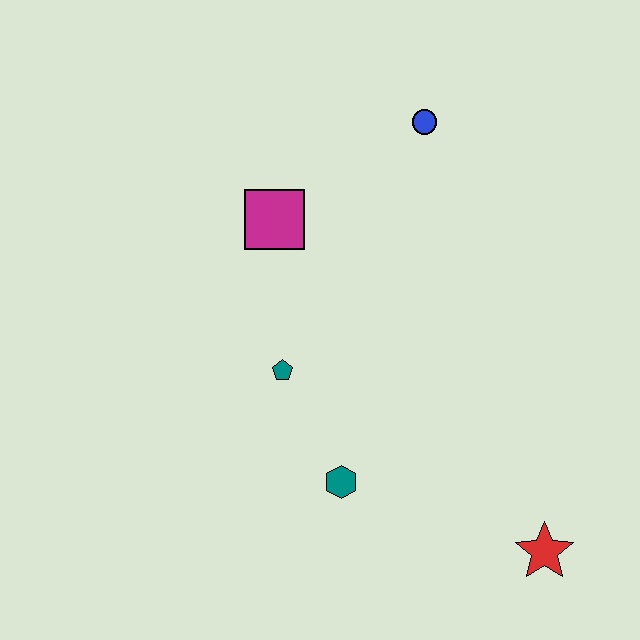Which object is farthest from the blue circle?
The red star is farthest from the blue circle.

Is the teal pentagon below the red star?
No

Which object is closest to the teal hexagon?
The teal pentagon is closest to the teal hexagon.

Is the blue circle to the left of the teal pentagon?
No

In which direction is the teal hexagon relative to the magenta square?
The teal hexagon is below the magenta square.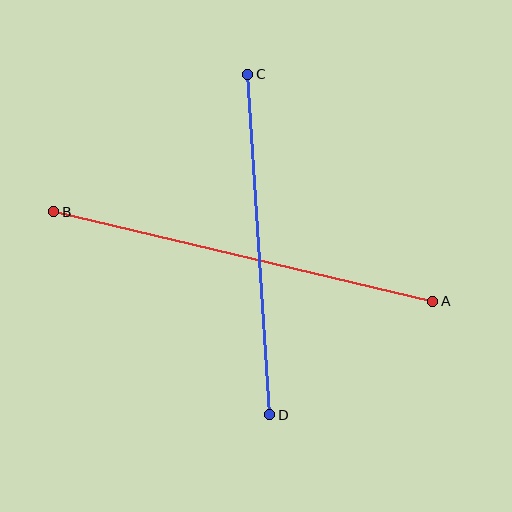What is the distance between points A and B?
The distance is approximately 389 pixels.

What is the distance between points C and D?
The distance is approximately 341 pixels.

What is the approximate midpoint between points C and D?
The midpoint is at approximately (259, 245) pixels.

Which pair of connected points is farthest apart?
Points A and B are farthest apart.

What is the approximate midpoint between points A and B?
The midpoint is at approximately (243, 257) pixels.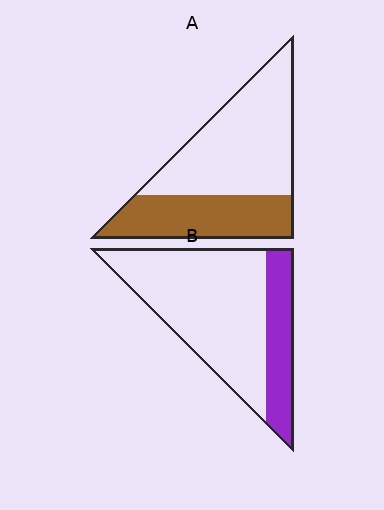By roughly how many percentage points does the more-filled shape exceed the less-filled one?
By roughly 15 percentage points (A over B).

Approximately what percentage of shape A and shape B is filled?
A is approximately 40% and B is approximately 25%.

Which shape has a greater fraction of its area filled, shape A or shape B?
Shape A.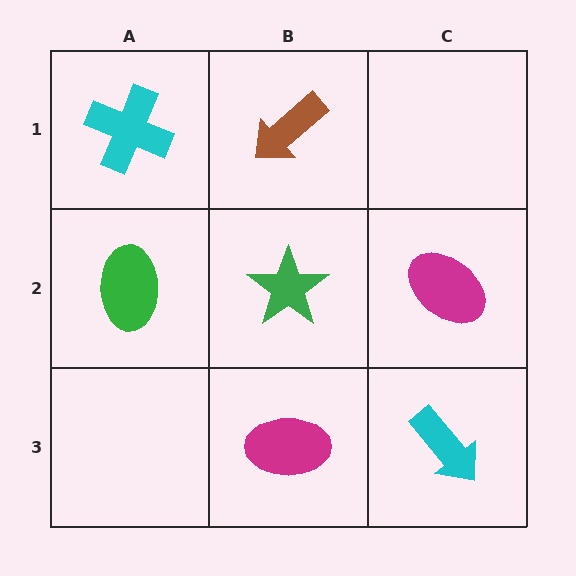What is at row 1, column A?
A cyan cross.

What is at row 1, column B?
A brown arrow.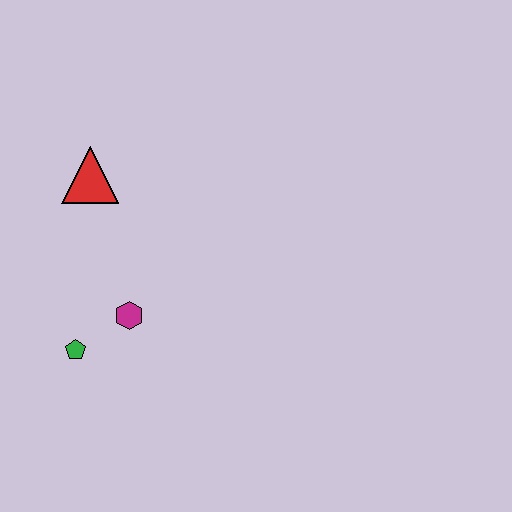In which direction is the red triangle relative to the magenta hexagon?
The red triangle is above the magenta hexagon.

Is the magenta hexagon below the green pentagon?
No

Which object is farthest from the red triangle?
The green pentagon is farthest from the red triangle.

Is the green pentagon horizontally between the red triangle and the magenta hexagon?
No